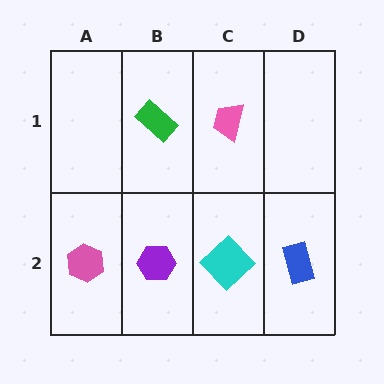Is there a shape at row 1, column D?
No, that cell is empty.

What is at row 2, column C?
A cyan diamond.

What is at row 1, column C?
A pink trapezoid.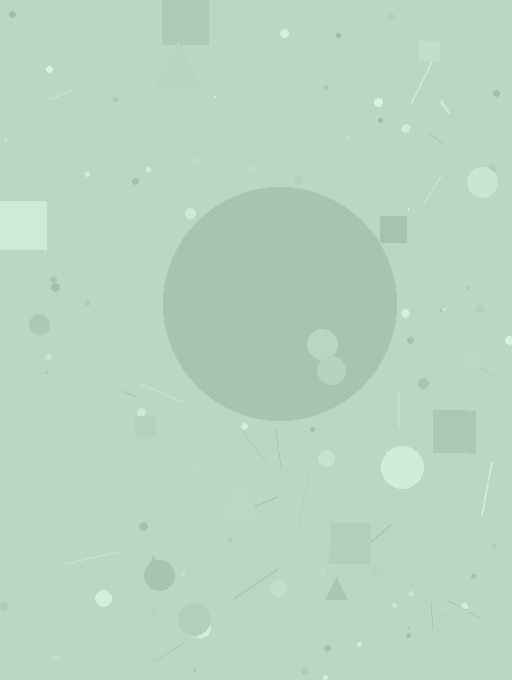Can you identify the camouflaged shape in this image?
The camouflaged shape is a circle.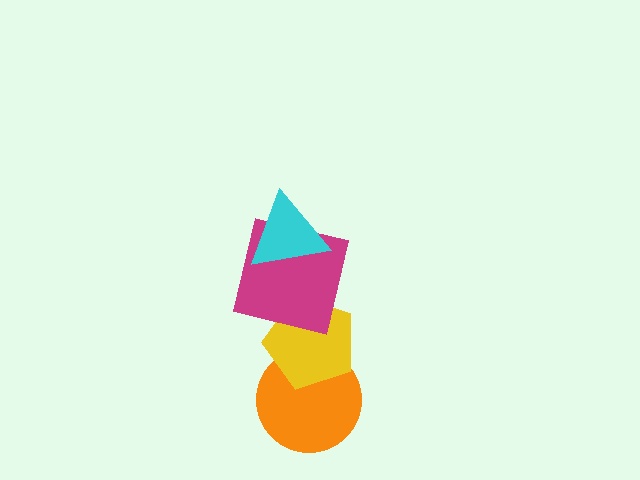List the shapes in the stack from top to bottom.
From top to bottom: the cyan triangle, the magenta square, the yellow pentagon, the orange circle.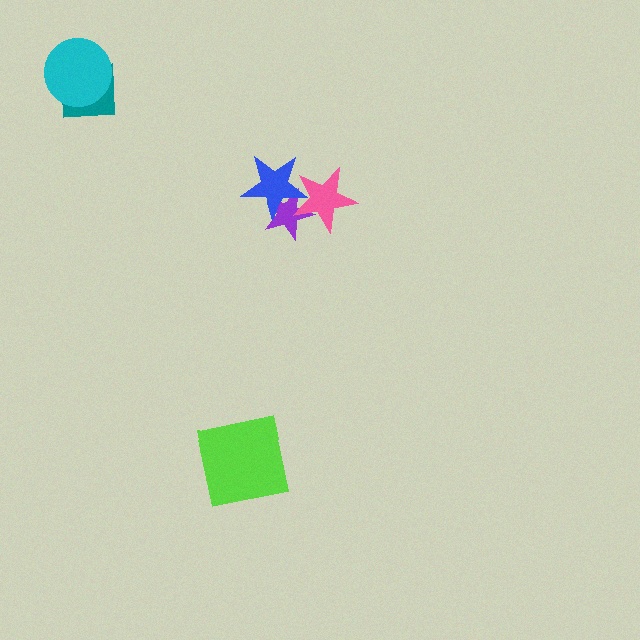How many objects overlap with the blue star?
2 objects overlap with the blue star.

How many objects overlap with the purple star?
2 objects overlap with the purple star.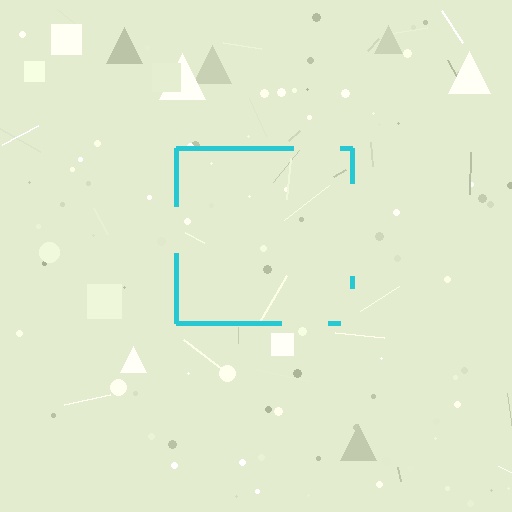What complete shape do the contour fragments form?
The contour fragments form a square.